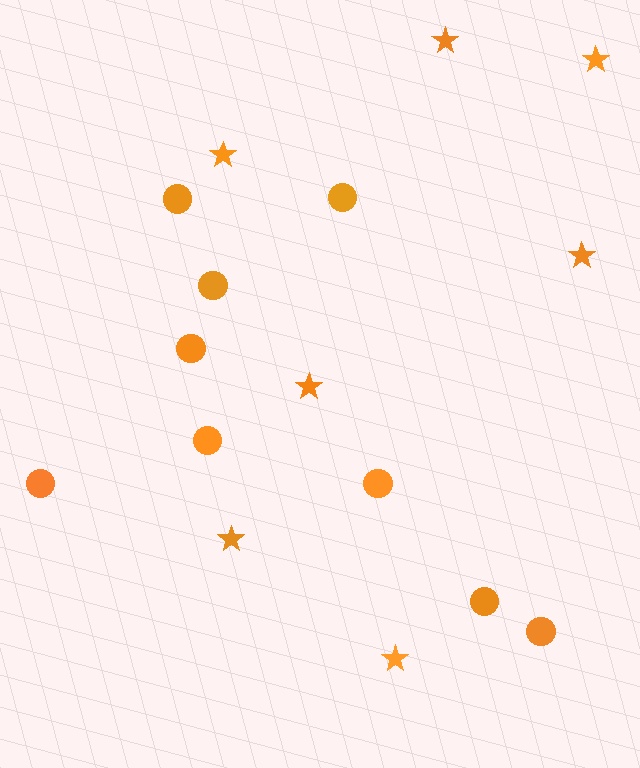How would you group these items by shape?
There are 2 groups: one group of circles (9) and one group of stars (7).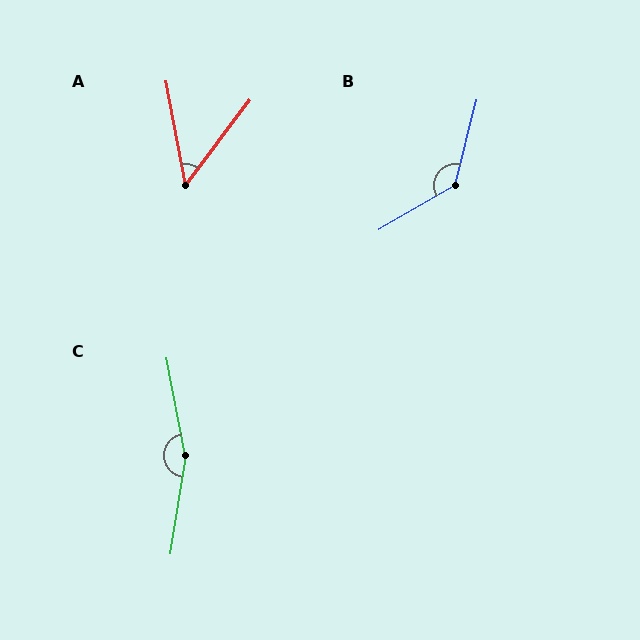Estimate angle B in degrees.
Approximately 134 degrees.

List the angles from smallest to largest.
A (47°), B (134°), C (160°).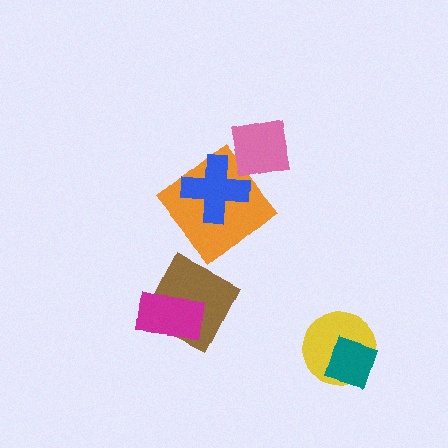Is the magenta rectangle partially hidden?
No, no other shape covers it.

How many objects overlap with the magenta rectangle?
1 object overlaps with the magenta rectangle.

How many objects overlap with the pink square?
1 object overlaps with the pink square.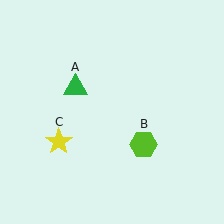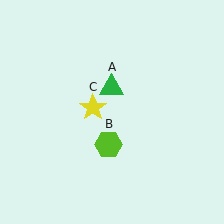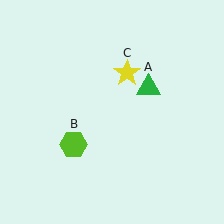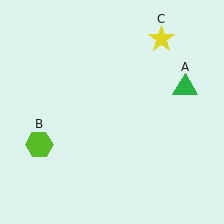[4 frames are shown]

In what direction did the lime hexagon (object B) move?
The lime hexagon (object B) moved left.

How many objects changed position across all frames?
3 objects changed position: green triangle (object A), lime hexagon (object B), yellow star (object C).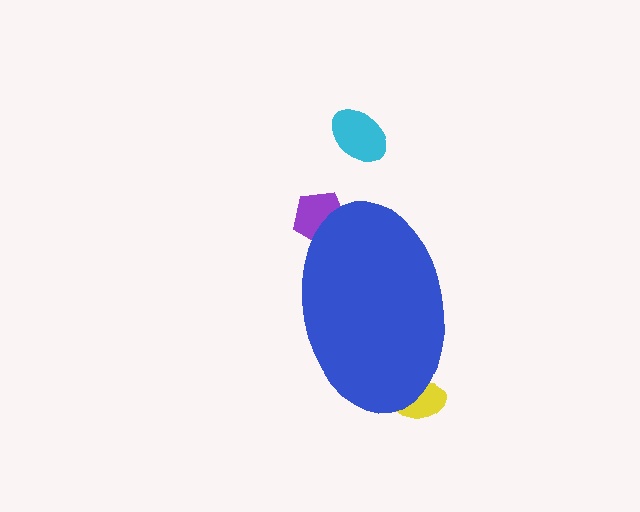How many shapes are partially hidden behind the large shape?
2 shapes are partially hidden.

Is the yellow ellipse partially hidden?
Yes, the yellow ellipse is partially hidden behind the blue ellipse.